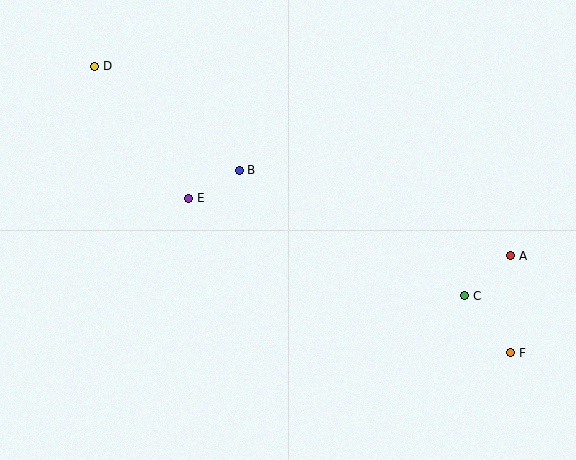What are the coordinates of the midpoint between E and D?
The midpoint between E and D is at (142, 132).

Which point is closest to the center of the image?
Point B at (239, 170) is closest to the center.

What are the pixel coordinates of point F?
Point F is at (511, 353).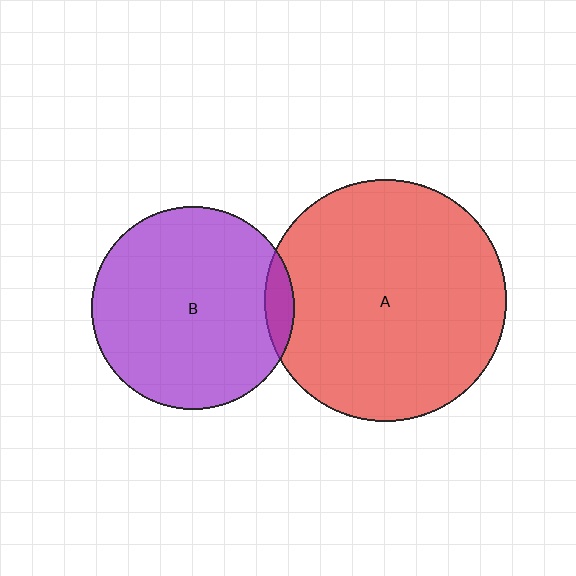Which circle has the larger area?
Circle A (red).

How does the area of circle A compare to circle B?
Approximately 1.4 times.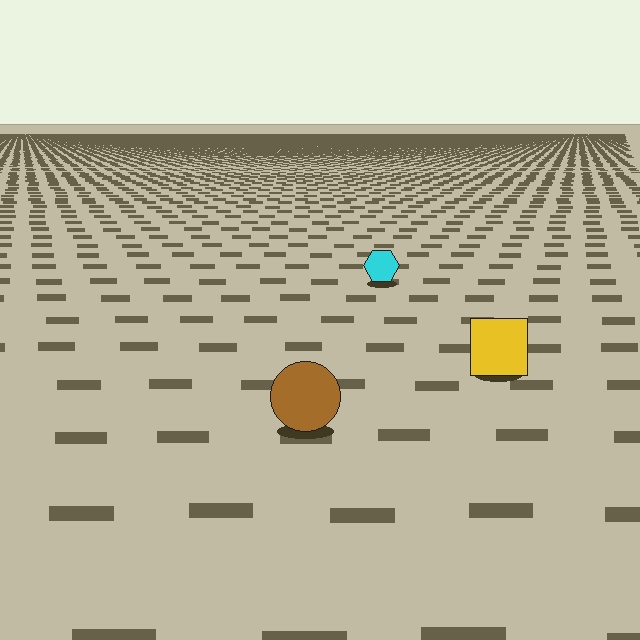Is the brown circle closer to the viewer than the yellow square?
Yes. The brown circle is closer — you can tell from the texture gradient: the ground texture is coarser near it.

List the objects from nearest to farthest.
From nearest to farthest: the brown circle, the yellow square, the cyan hexagon.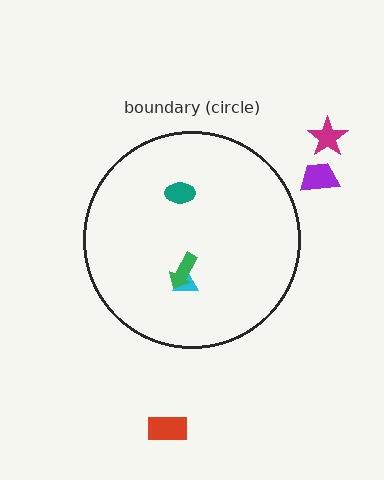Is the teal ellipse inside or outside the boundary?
Inside.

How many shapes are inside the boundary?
3 inside, 3 outside.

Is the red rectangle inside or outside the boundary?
Outside.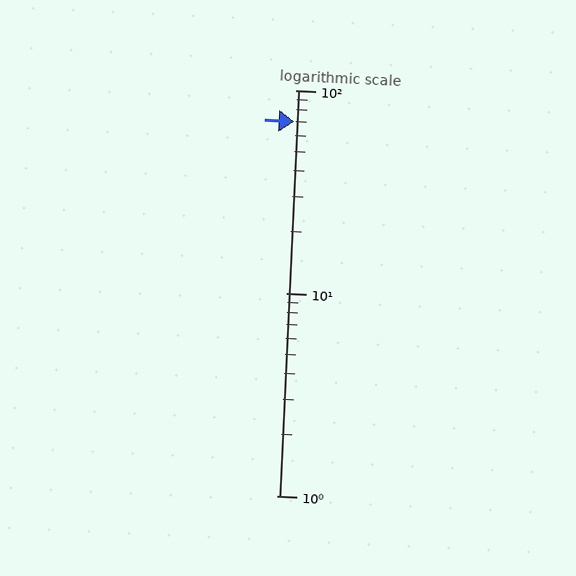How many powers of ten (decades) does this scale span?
The scale spans 2 decades, from 1 to 100.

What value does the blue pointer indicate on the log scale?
The pointer indicates approximately 70.